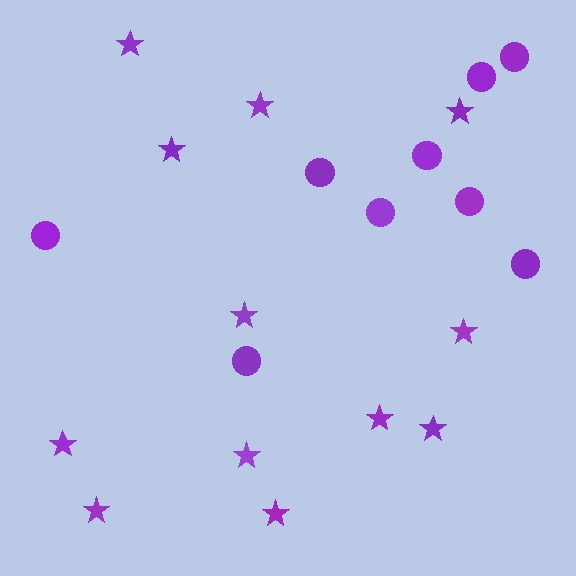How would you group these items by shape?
There are 2 groups: one group of stars (12) and one group of circles (9).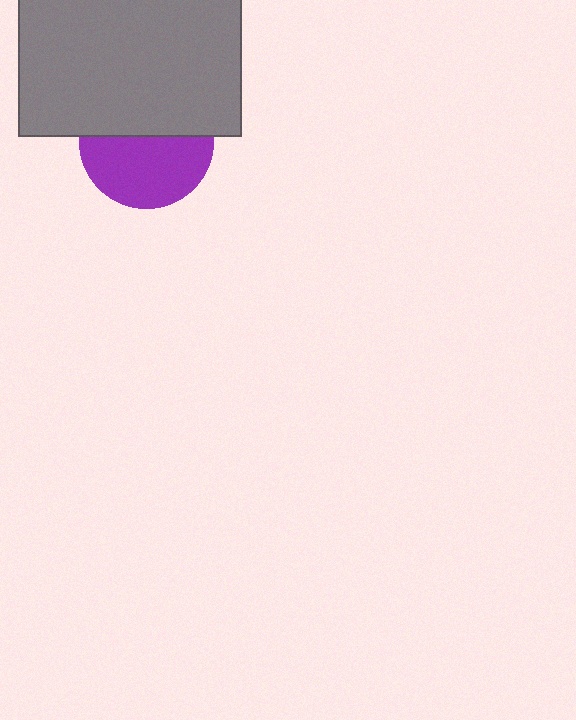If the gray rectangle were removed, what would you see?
You would see the complete purple circle.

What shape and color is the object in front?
The object in front is a gray rectangle.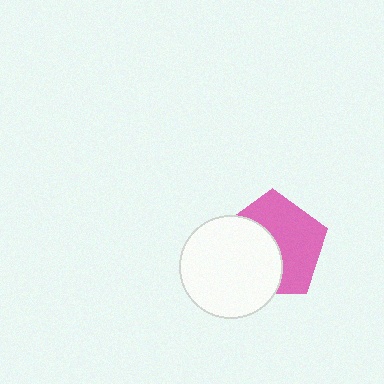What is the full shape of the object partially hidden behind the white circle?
The partially hidden object is a pink pentagon.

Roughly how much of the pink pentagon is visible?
About half of it is visible (roughly 54%).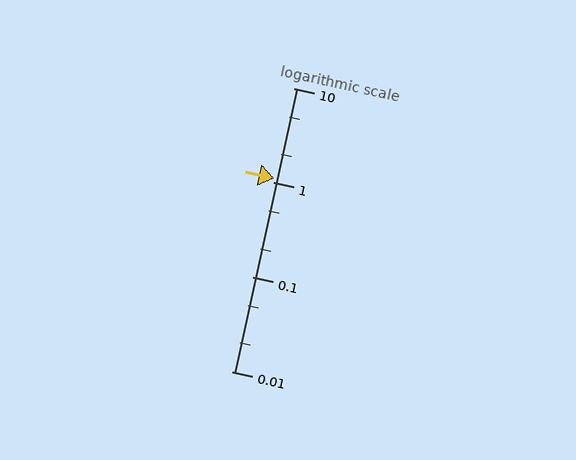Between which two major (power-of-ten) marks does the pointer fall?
The pointer is between 1 and 10.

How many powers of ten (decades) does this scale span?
The scale spans 3 decades, from 0.01 to 10.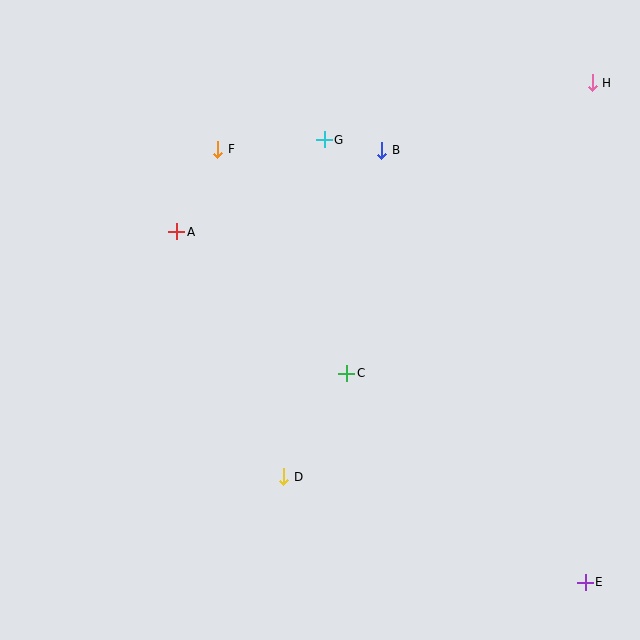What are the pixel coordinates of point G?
Point G is at (324, 140).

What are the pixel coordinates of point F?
Point F is at (218, 149).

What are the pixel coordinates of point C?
Point C is at (347, 373).